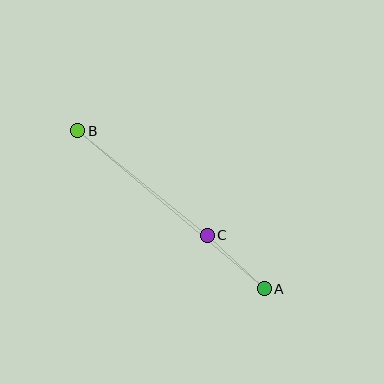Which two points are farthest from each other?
Points A and B are farthest from each other.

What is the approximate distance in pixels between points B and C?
The distance between B and C is approximately 166 pixels.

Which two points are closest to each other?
Points A and C are closest to each other.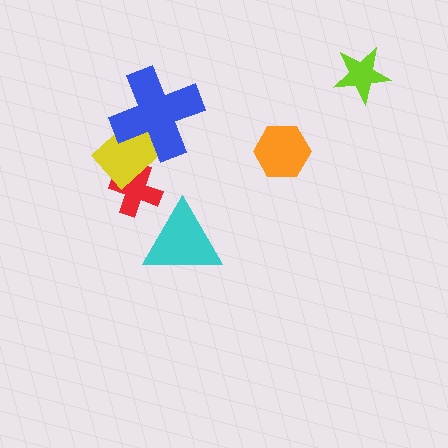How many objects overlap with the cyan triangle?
0 objects overlap with the cyan triangle.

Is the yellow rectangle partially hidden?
Yes, it is partially covered by another shape.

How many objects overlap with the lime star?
0 objects overlap with the lime star.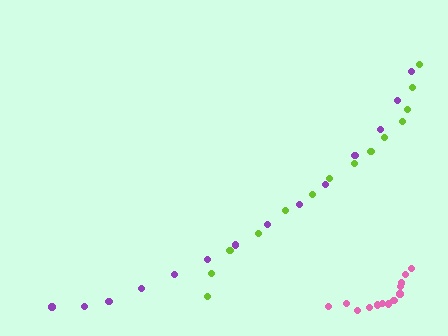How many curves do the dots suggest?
There are 3 distinct paths.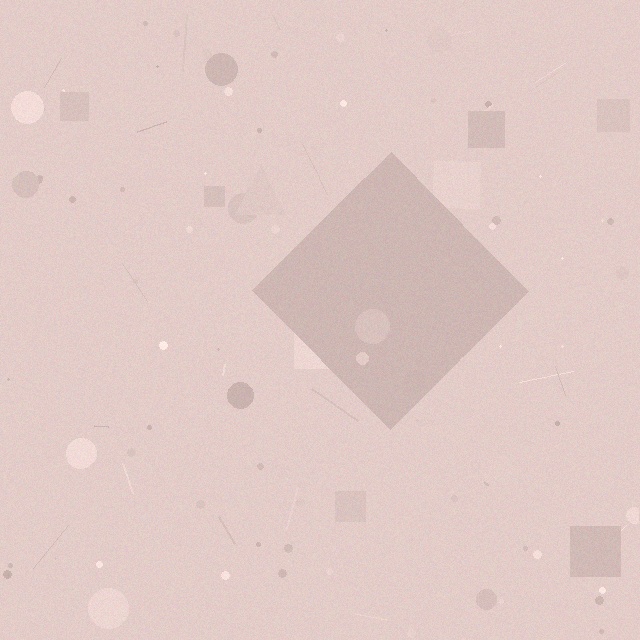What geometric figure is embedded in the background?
A diamond is embedded in the background.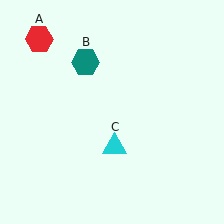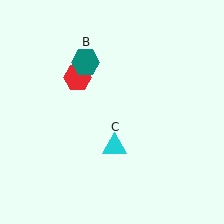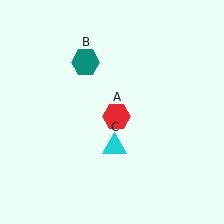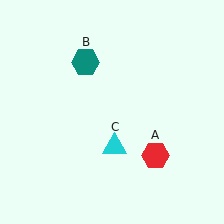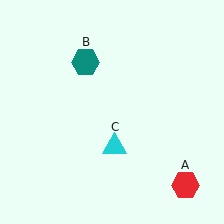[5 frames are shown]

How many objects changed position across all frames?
1 object changed position: red hexagon (object A).